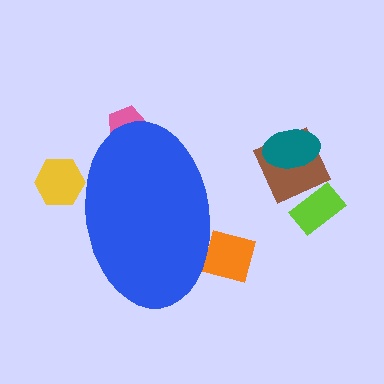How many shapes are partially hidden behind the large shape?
3 shapes are partially hidden.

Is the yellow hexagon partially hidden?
Yes, the yellow hexagon is partially hidden behind the blue ellipse.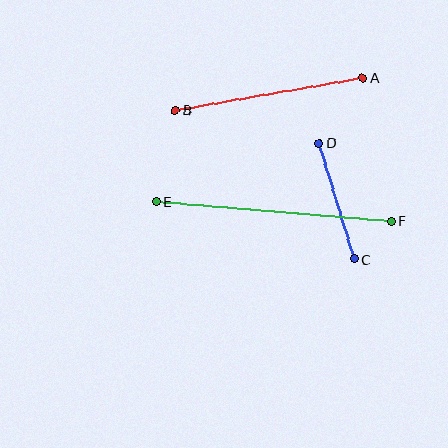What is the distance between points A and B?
The distance is approximately 191 pixels.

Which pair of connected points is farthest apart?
Points E and F are farthest apart.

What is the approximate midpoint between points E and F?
The midpoint is at approximately (274, 211) pixels.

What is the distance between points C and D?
The distance is approximately 121 pixels.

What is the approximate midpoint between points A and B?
The midpoint is at approximately (269, 94) pixels.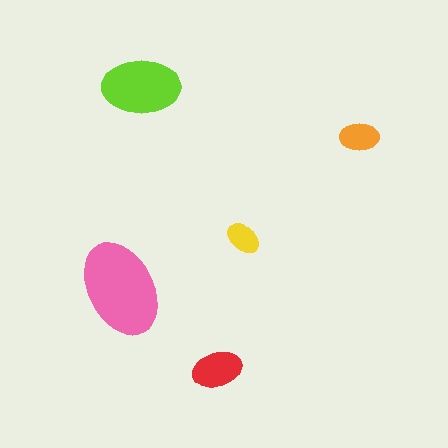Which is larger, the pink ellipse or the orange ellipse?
The pink one.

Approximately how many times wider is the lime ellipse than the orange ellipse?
About 2 times wider.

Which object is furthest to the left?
The pink ellipse is leftmost.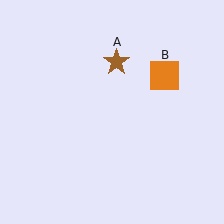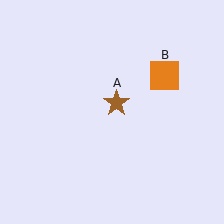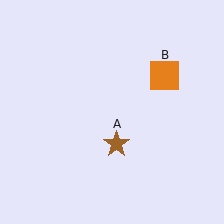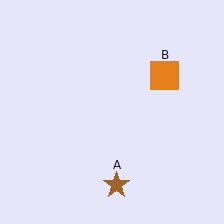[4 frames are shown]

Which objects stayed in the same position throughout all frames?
Orange square (object B) remained stationary.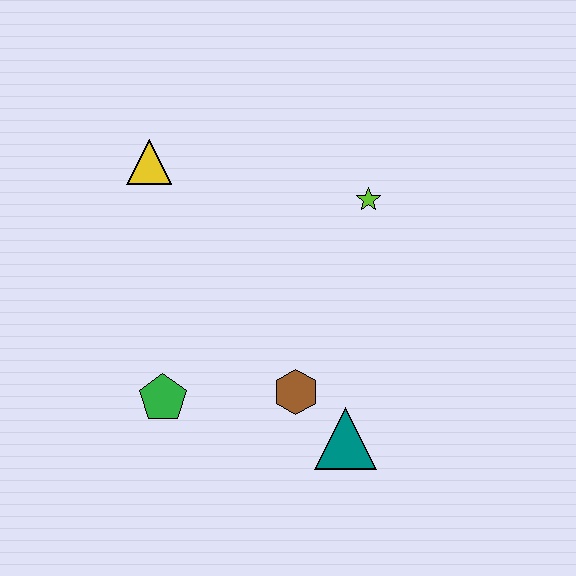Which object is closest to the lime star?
The brown hexagon is closest to the lime star.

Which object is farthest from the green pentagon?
The lime star is farthest from the green pentagon.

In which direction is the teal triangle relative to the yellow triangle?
The teal triangle is below the yellow triangle.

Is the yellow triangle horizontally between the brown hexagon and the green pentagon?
No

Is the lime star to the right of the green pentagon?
Yes